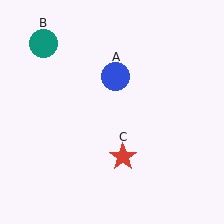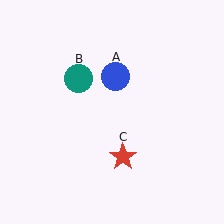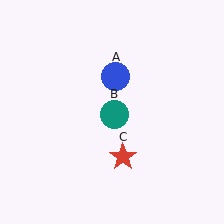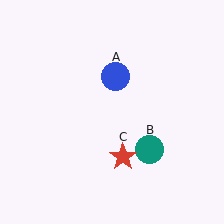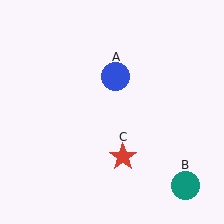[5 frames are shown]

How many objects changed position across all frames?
1 object changed position: teal circle (object B).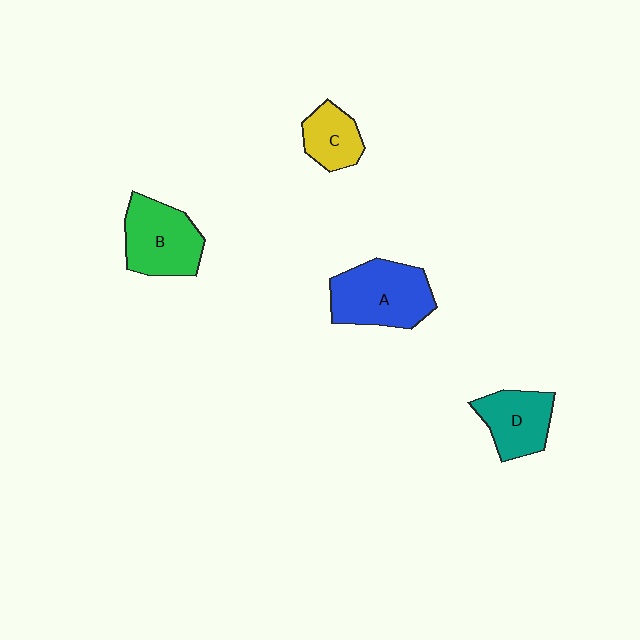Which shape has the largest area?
Shape A (blue).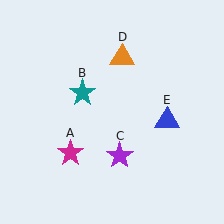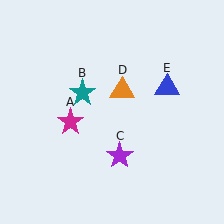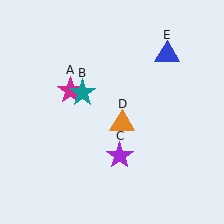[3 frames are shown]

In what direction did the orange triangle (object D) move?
The orange triangle (object D) moved down.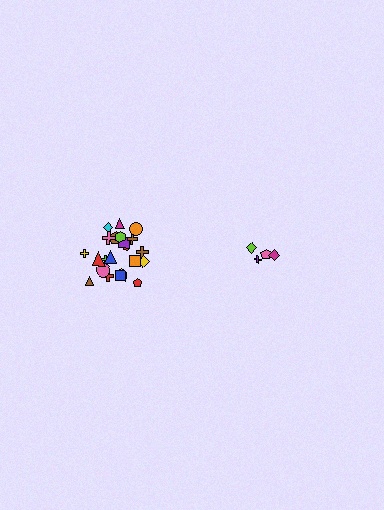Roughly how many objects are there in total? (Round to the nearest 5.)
Roughly 25 objects in total.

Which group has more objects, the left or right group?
The left group.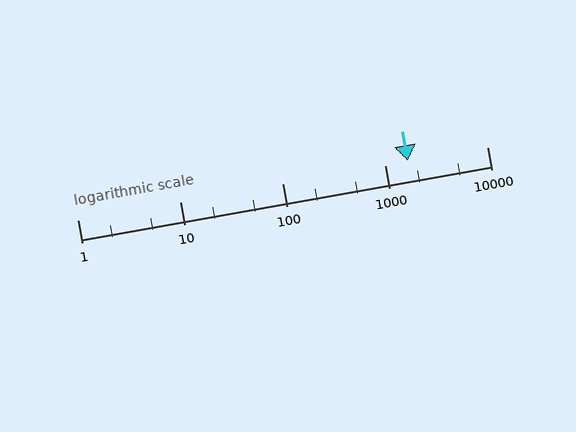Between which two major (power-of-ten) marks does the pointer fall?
The pointer is between 1000 and 10000.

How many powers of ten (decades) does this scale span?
The scale spans 4 decades, from 1 to 10000.